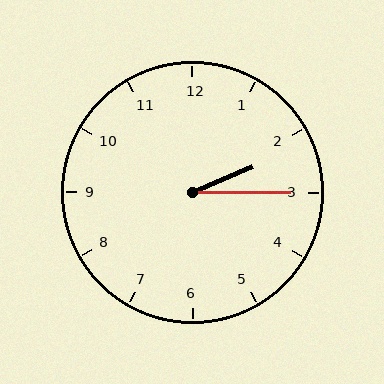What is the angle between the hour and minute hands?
Approximately 22 degrees.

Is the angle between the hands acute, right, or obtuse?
It is acute.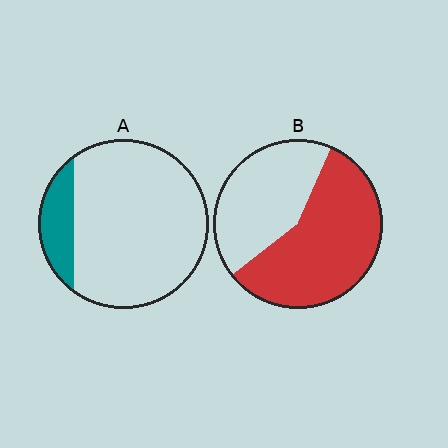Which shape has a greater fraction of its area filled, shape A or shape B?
Shape B.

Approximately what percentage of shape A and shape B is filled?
A is approximately 15% and B is approximately 60%.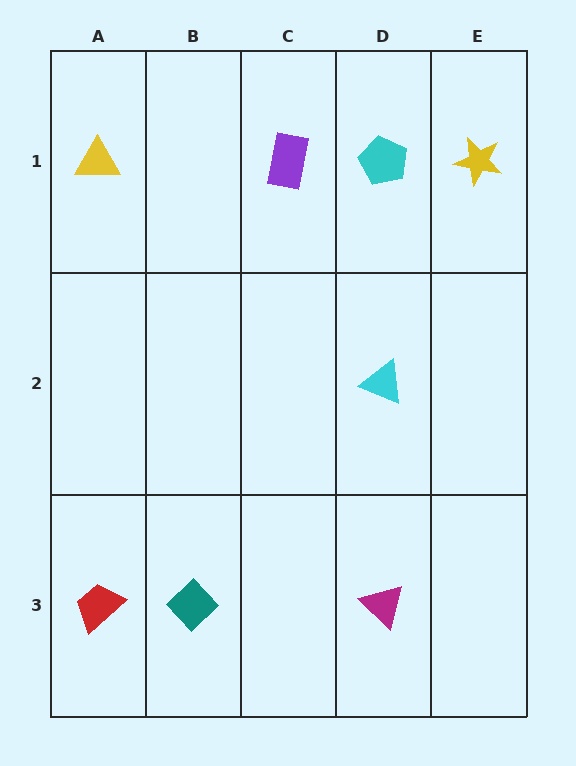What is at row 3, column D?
A magenta triangle.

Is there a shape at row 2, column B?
No, that cell is empty.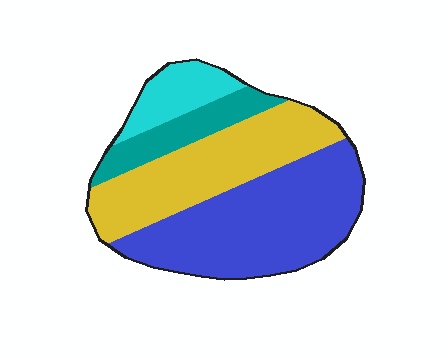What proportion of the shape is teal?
Teal covers around 10% of the shape.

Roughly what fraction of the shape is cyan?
Cyan covers roughly 10% of the shape.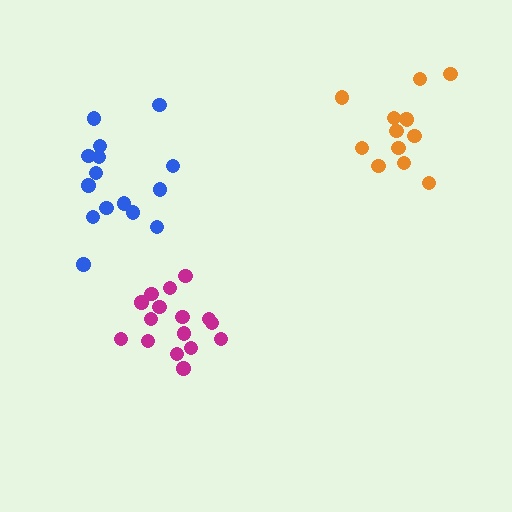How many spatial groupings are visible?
There are 3 spatial groupings.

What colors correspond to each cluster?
The clusters are colored: magenta, blue, orange.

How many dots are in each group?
Group 1: 16 dots, Group 2: 15 dots, Group 3: 13 dots (44 total).